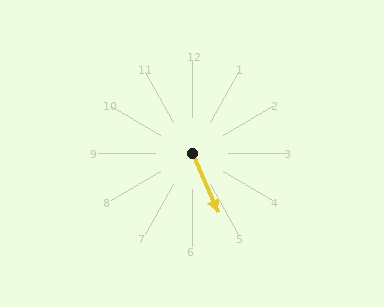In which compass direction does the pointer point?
Southeast.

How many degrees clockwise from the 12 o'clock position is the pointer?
Approximately 156 degrees.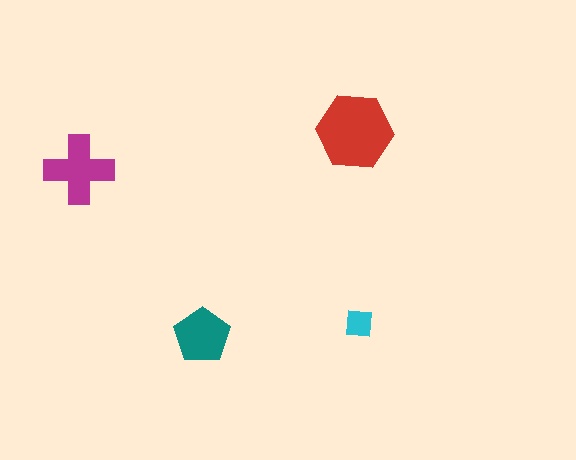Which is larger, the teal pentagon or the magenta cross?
The magenta cross.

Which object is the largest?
The red hexagon.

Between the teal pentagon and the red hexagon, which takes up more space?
The red hexagon.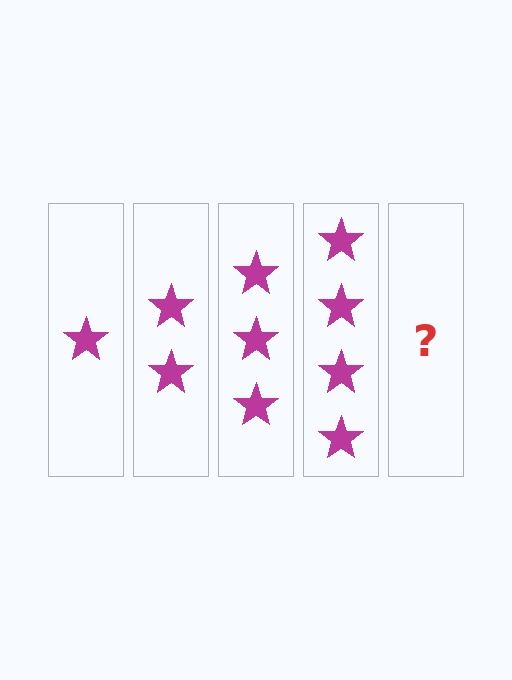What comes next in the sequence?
The next element should be 5 stars.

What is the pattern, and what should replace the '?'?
The pattern is that each step adds one more star. The '?' should be 5 stars.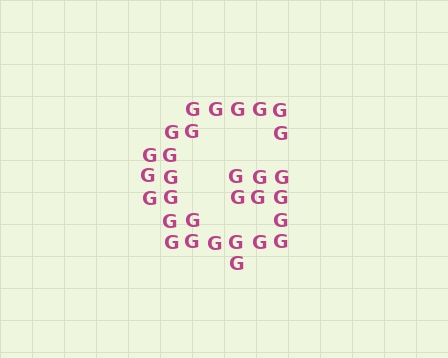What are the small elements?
The small elements are letter G's.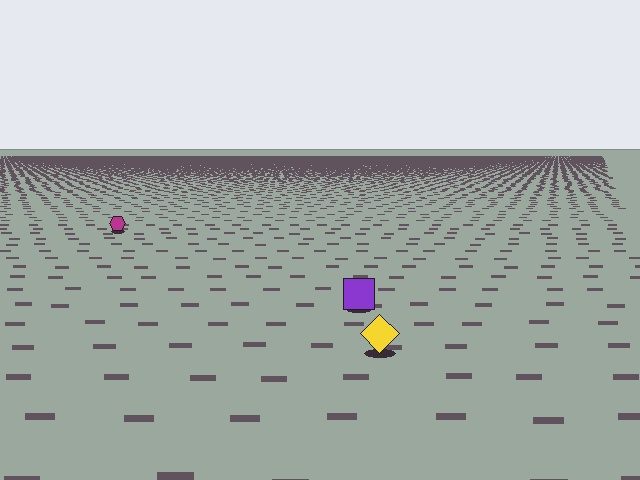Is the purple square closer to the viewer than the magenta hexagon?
Yes. The purple square is closer — you can tell from the texture gradient: the ground texture is coarser near it.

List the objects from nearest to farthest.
From nearest to farthest: the yellow diamond, the purple square, the magenta hexagon.